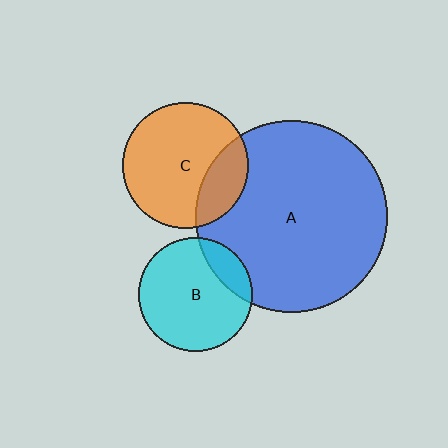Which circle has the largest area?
Circle A (blue).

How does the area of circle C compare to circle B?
Approximately 1.2 times.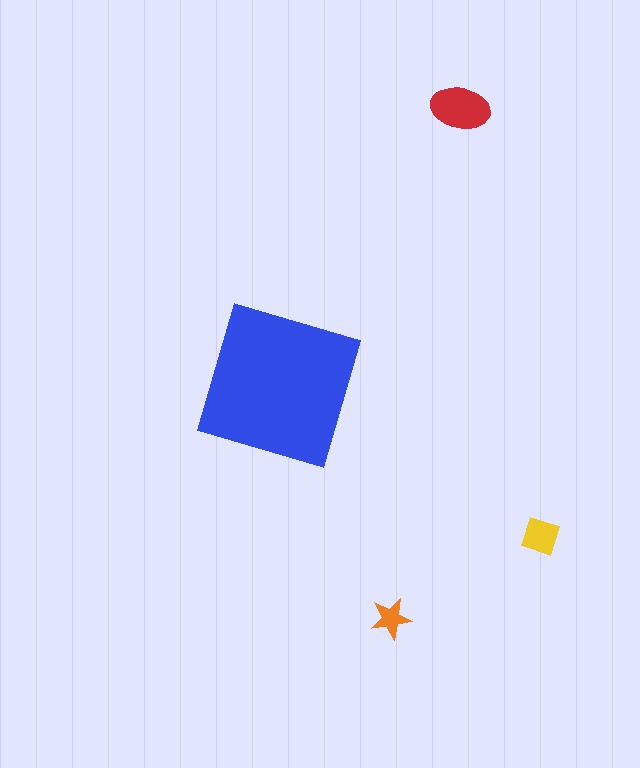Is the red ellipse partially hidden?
No, the red ellipse is fully visible.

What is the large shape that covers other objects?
A blue diamond.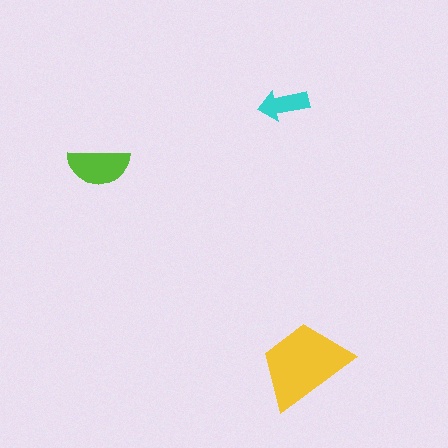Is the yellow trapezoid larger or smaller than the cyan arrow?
Larger.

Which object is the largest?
The yellow trapezoid.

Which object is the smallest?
The cyan arrow.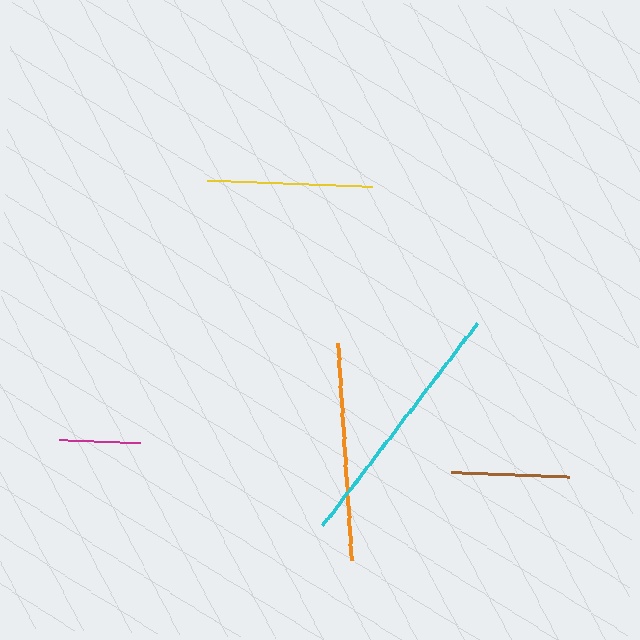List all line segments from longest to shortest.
From longest to shortest: cyan, orange, yellow, brown, magenta.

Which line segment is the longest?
The cyan line is the longest at approximately 254 pixels.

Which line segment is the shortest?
The magenta line is the shortest at approximately 81 pixels.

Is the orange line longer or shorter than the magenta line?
The orange line is longer than the magenta line.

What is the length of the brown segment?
The brown segment is approximately 118 pixels long.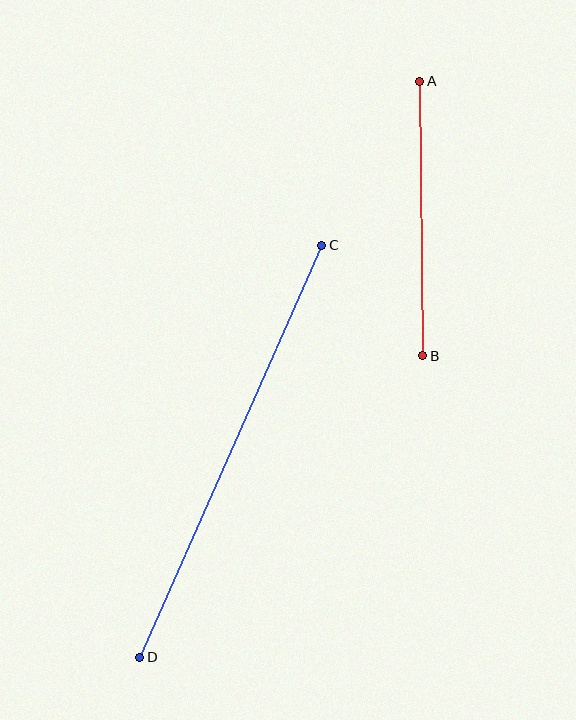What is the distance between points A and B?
The distance is approximately 275 pixels.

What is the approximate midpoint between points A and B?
The midpoint is at approximately (421, 219) pixels.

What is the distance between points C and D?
The distance is approximately 450 pixels.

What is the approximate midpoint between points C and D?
The midpoint is at approximately (231, 451) pixels.